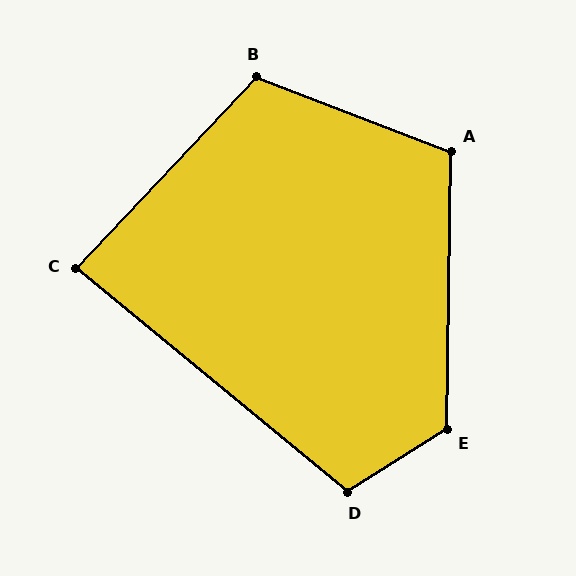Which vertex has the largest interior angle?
E, at approximately 123 degrees.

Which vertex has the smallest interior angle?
C, at approximately 86 degrees.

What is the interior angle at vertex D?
Approximately 108 degrees (obtuse).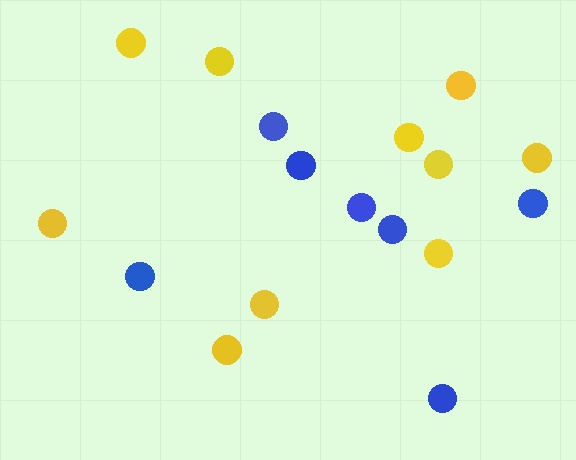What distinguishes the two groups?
There are 2 groups: one group of yellow circles (10) and one group of blue circles (7).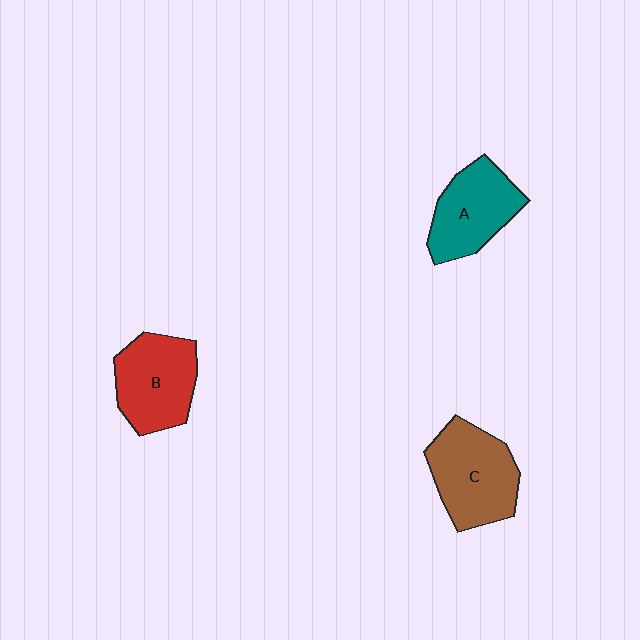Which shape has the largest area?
Shape C (brown).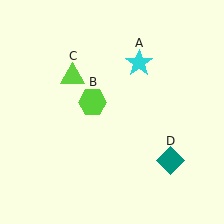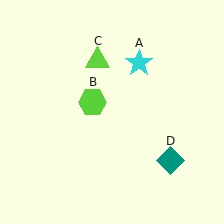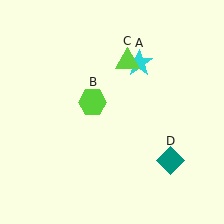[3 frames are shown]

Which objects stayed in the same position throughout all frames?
Cyan star (object A) and lime hexagon (object B) and teal diamond (object D) remained stationary.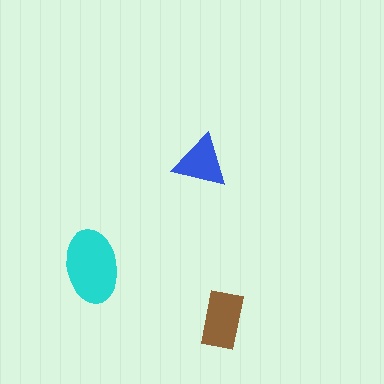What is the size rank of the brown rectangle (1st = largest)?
2nd.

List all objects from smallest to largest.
The blue triangle, the brown rectangle, the cyan ellipse.